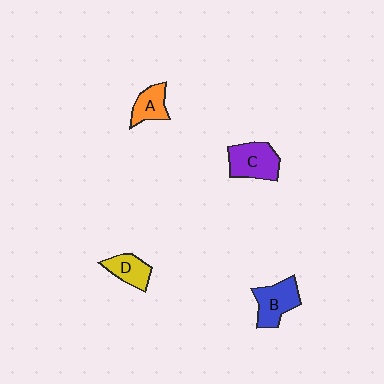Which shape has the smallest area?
Shape A (orange).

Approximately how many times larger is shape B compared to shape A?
Approximately 1.4 times.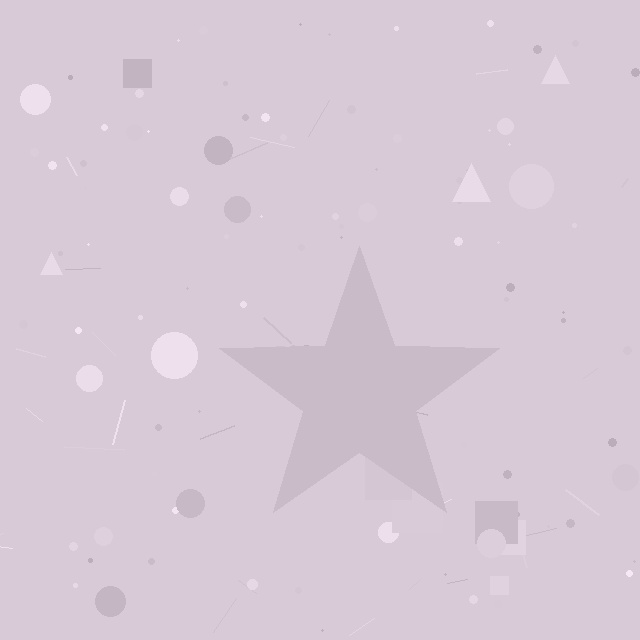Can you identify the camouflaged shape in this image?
The camouflaged shape is a star.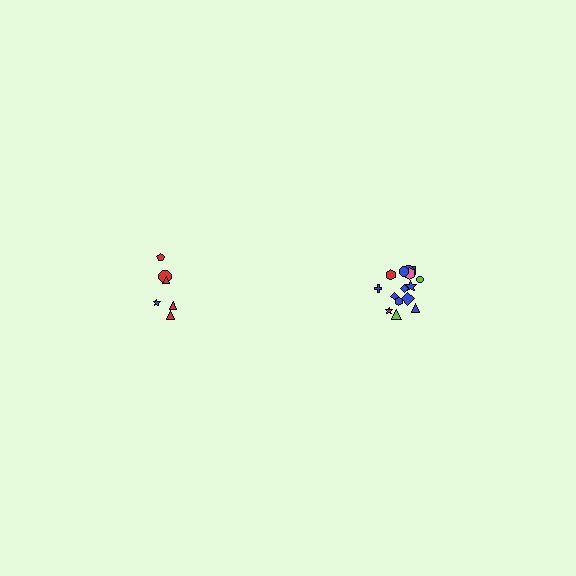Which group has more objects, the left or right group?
The right group.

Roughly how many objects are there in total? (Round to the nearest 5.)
Roughly 20 objects in total.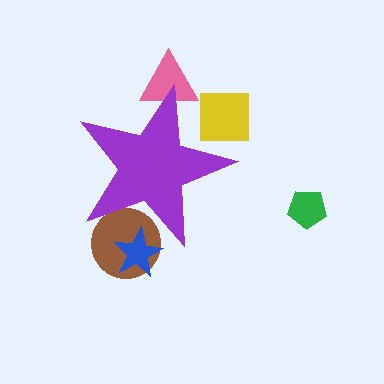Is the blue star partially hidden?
Yes, the blue star is partially hidden behind the purple star.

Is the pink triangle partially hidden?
Yes, the pink triangle is partially hidden behind the purple star.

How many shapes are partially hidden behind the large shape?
4 shapes are partially hidden.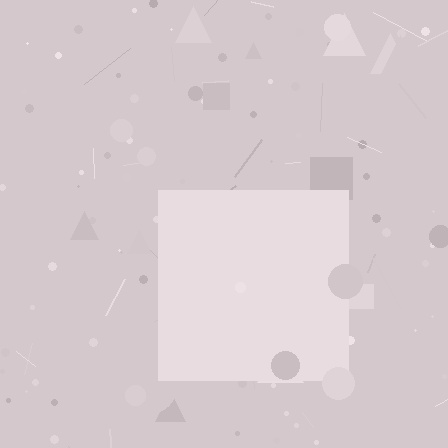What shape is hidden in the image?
A square is hidden in the image.